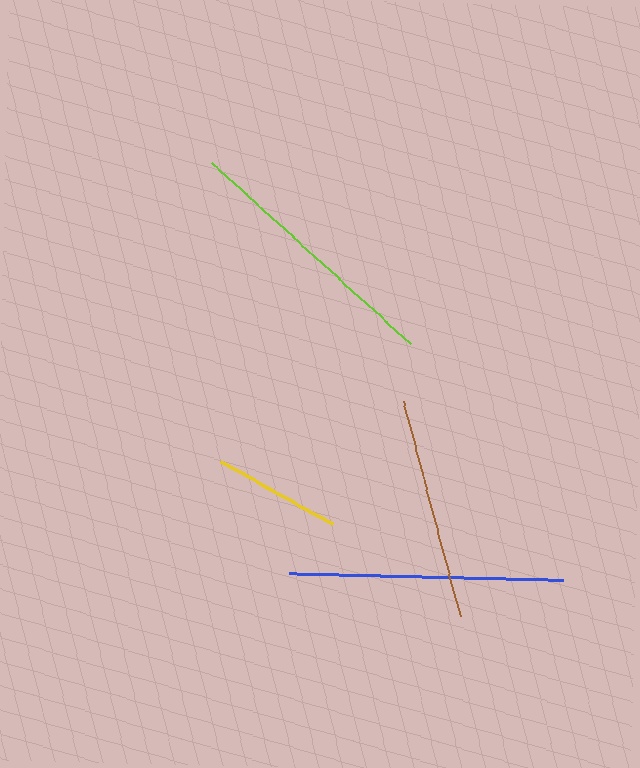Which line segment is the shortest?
The yellow line is the shortest at approximately 128 pixels.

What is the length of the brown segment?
The brown segment is approximately 223 pixels long.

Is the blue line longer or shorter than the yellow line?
The blue line is longer than the yellow line.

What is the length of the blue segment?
The blue segment is approximately 274 pixels long.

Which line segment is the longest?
The blue line is the longest at approximately 274 pixels.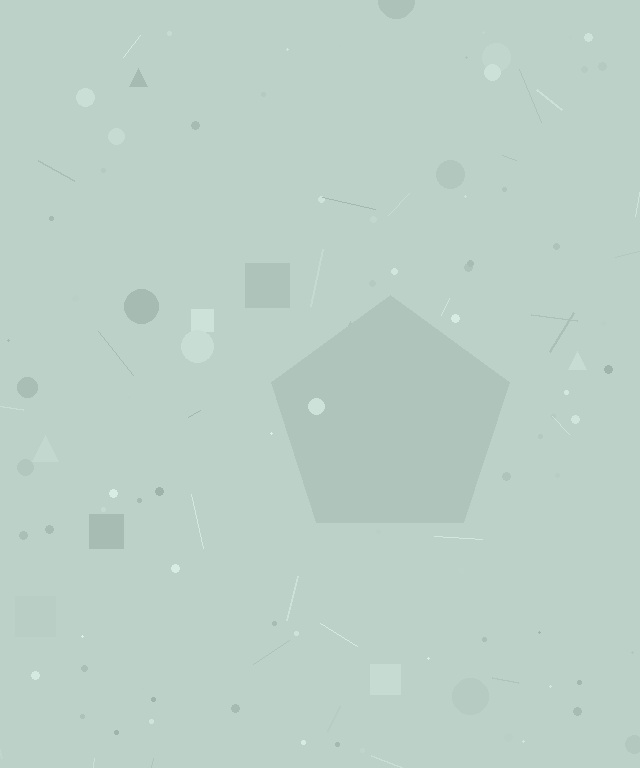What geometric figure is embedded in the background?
A pentagon is embedded in the background.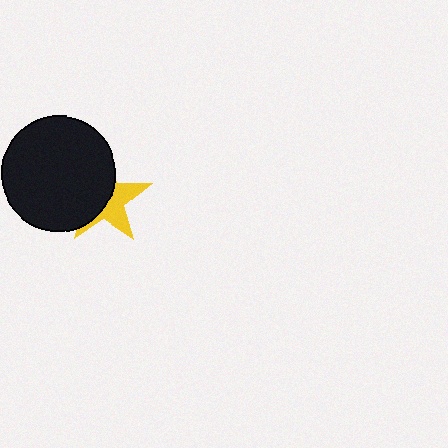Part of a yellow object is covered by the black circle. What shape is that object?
It is a star.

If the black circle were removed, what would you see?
You would see the complete yellow star.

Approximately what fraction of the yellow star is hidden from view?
Roughly 57% of the yellow star is hidden behind the black circle.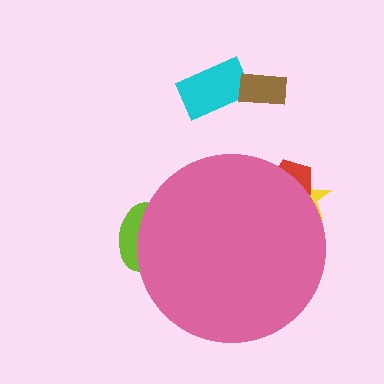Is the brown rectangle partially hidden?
No, the brown rectangle is fully visible.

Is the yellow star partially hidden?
Yes, the yellow star is partially hidden behind the pink circle.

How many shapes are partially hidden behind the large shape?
3 shapes are partially hidden.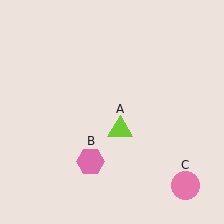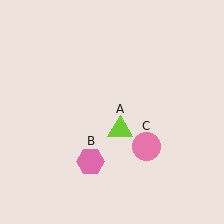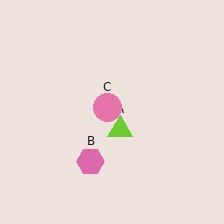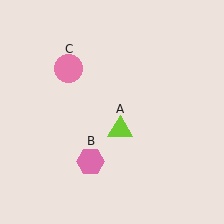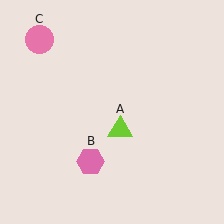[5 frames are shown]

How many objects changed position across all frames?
1 object changed position: pink circle (object C).